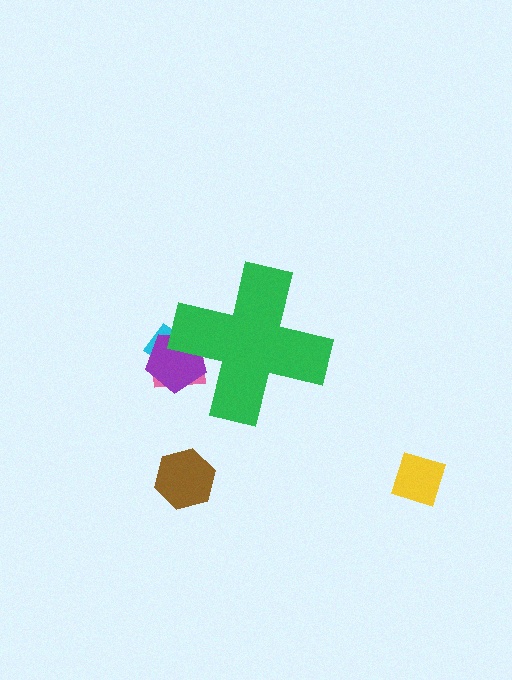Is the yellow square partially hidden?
No, the yellow square is fully visible.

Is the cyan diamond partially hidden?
Yes, the cyan diamond is partially hidden behind the green cross.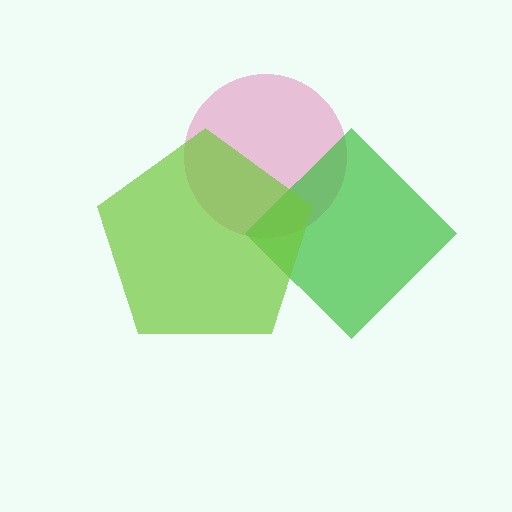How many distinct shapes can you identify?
There are 3 distinct shapes: a pink circle, a green diamond, a lime pentagon.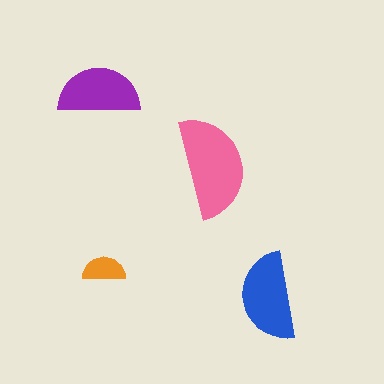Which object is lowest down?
The blue semicircle is bottommost.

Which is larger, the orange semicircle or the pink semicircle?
The pink one.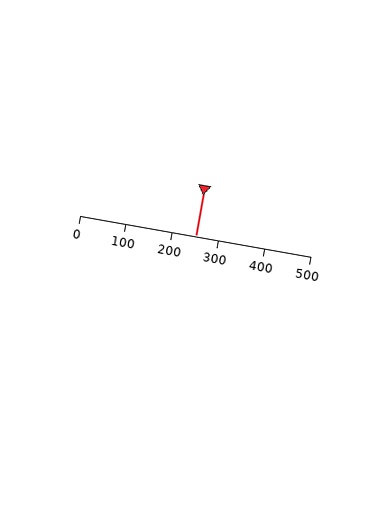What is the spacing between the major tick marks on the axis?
The major ticks are spaced 100 apart.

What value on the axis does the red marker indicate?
The marker indicates approximately 250.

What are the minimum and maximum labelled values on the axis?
The axis runs from 0 to 500.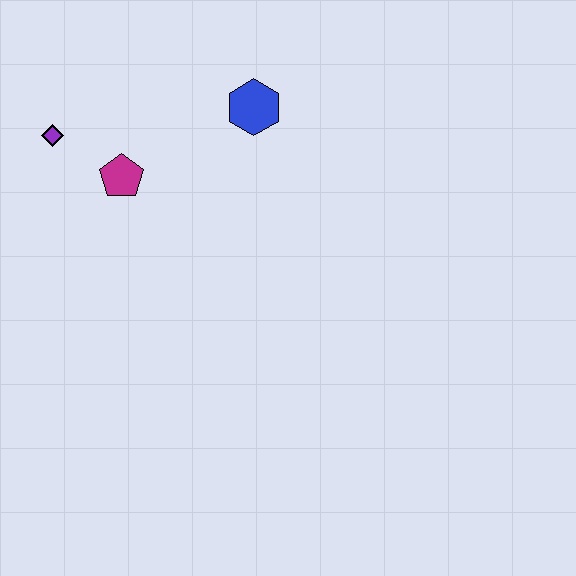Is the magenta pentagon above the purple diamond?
No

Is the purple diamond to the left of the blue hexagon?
Yes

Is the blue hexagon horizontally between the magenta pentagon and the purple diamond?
No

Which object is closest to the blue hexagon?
The magenta pentagon is closest to the blue hexagon.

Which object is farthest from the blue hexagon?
The purple diamond is farthest from the blue hexagon.